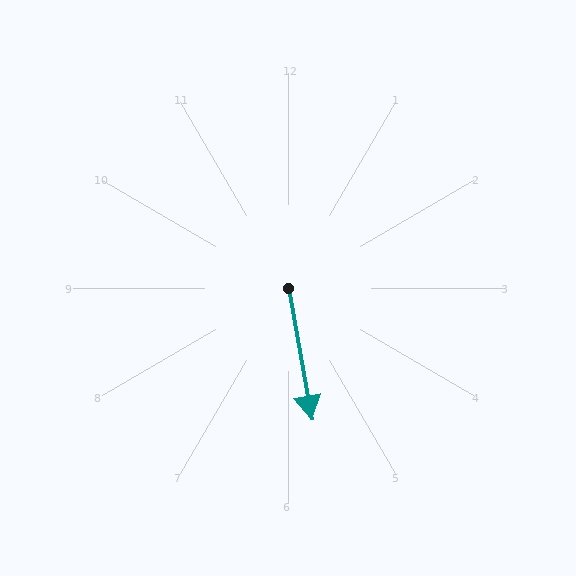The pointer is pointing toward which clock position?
Roughly 6 o'clock.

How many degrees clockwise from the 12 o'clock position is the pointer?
Approximately 170 degrees.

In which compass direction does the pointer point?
South.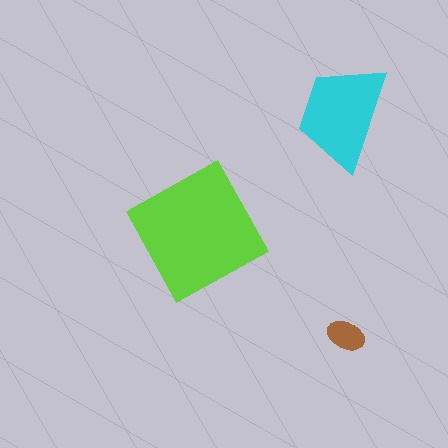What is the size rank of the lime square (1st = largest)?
1st.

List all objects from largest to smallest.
The lime square, the cyan trapezoid, the brown ellipse.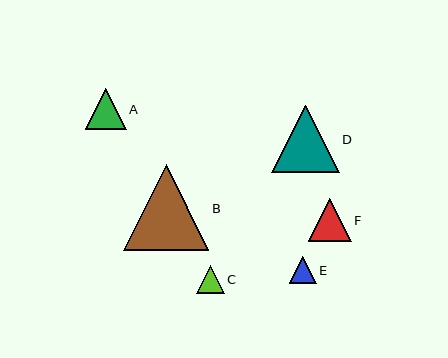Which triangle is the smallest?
Triangle E is the smallest with a size of approximately 27 pixels.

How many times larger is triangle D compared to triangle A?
Triangle D is approximately 1.6 times the size of triangle A.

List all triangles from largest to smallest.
From largest to smallest: B, D, F, A, C, E.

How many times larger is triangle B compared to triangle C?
Triangle B is approximately 3.1 times the size of triangle C.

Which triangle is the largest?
Triangle B is the largest with a size of approximately 86 pixels.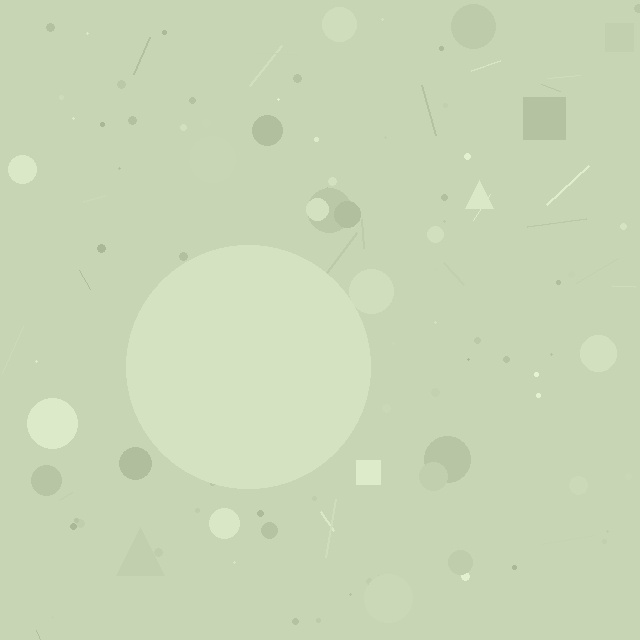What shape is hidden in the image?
A circle is hidden in the image.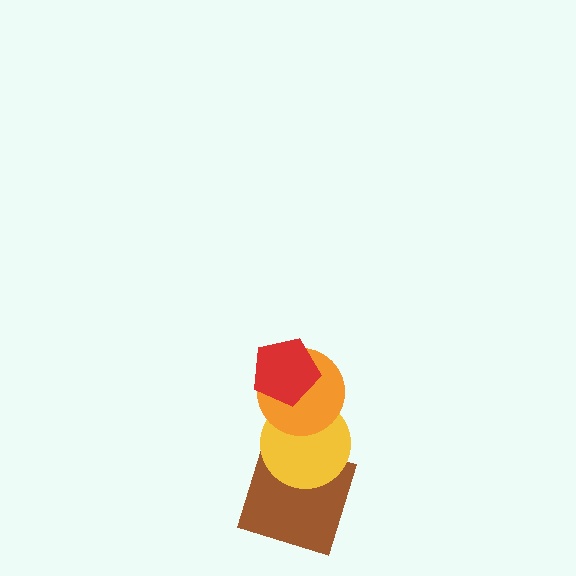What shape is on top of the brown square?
The yellow circle is on top of the brown square.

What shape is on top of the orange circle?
The red pentagon is on top of the orange circle.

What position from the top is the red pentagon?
The red pentagon is 1st from the top.